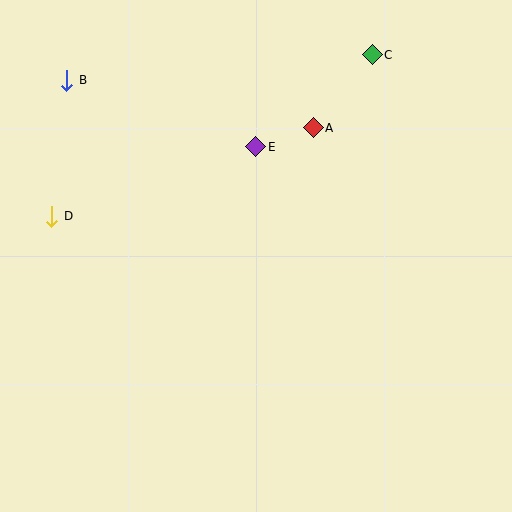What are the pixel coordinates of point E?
Point E is at (256, 147).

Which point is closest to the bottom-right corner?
Point A is closest to the bottom-right corner.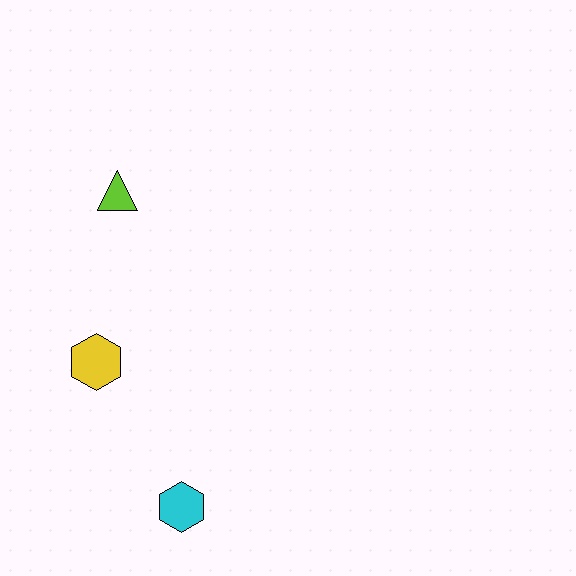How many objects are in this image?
There are 3 objects.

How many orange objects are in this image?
There are no orange objects.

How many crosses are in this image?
There are no crosses.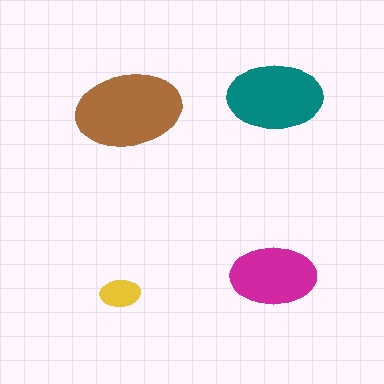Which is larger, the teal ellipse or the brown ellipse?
The brown one.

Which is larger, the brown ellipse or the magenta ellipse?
The brown one.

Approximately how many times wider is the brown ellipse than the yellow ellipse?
About 2.5 times wider.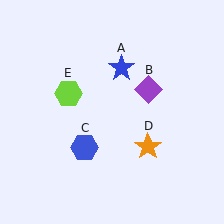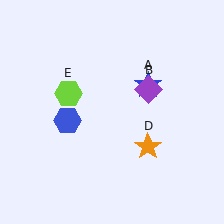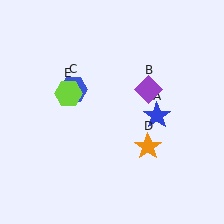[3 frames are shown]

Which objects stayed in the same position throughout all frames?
Purple diamond (object B) and orange star (object D) and lime hexagon (object E) remained stationary.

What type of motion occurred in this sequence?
The blue star (object A), blue hexagon (object C) rotated clockwise around the center of the scene.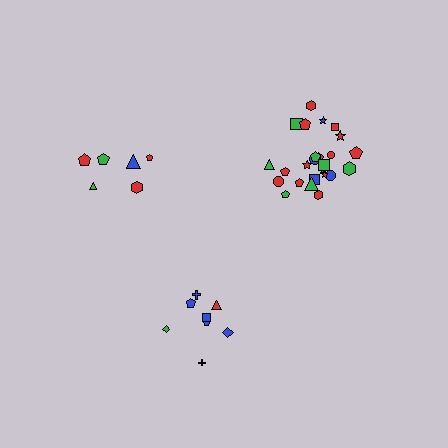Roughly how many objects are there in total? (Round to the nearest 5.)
Roughly 40 objects in total.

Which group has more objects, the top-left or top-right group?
The top-right group.